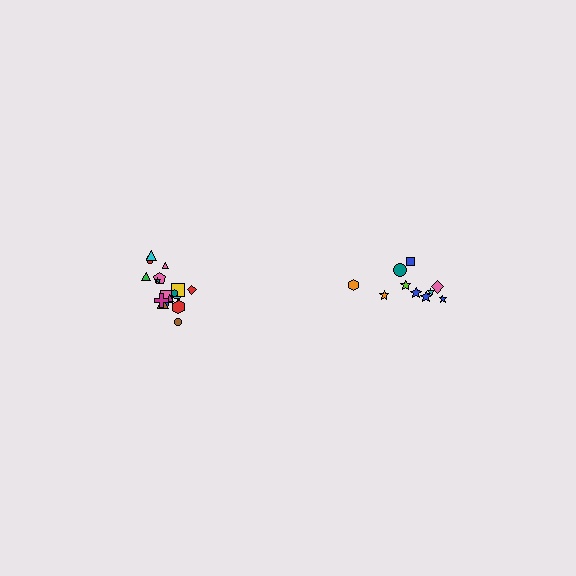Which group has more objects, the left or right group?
The left group.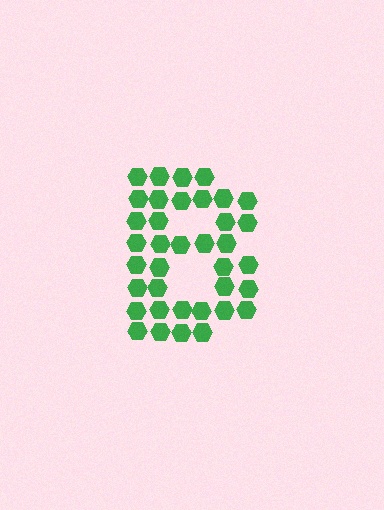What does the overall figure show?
The overall figure shows the letter B.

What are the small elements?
The small elements are hexagons.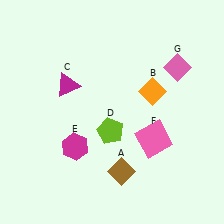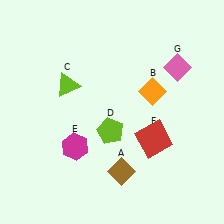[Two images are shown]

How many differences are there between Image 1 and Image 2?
There are 2 differences between the two images.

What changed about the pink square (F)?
In Image 1, F is pink. In Image 2, it changed to red.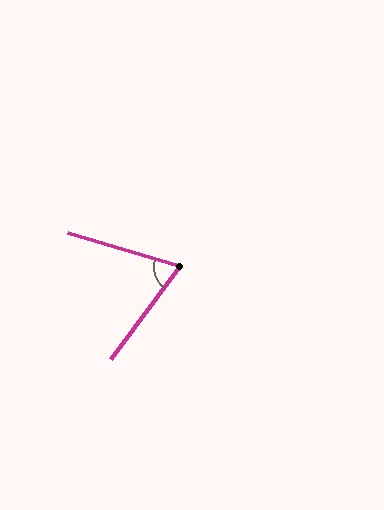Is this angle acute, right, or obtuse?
It is acute.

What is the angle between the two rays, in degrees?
Approximately 70 degrees.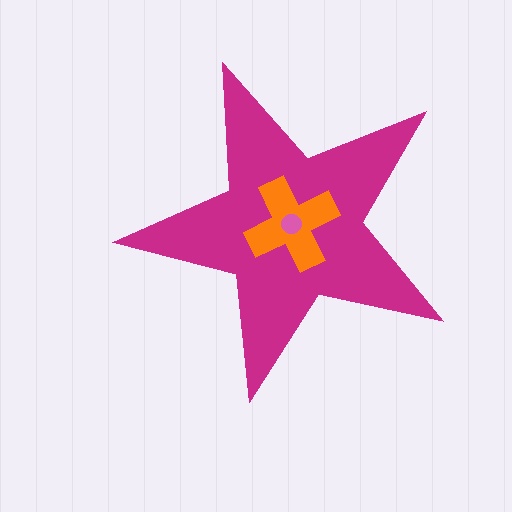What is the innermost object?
The pink circle.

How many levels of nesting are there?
3.